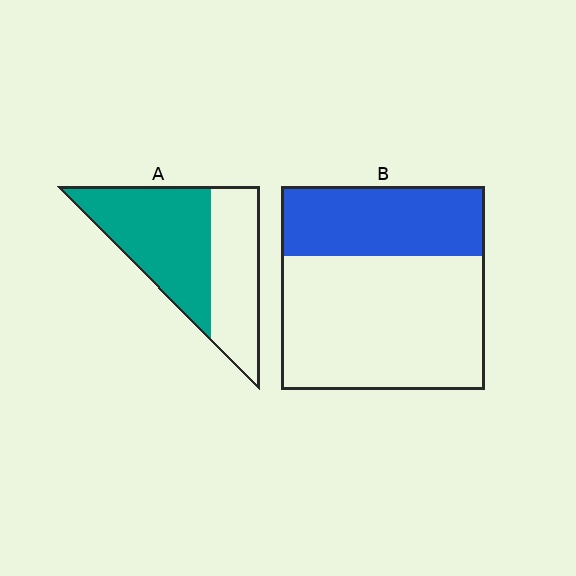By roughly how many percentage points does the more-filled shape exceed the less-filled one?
By roughly 25 percentage points (A over B).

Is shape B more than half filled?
No.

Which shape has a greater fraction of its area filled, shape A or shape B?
Shape A.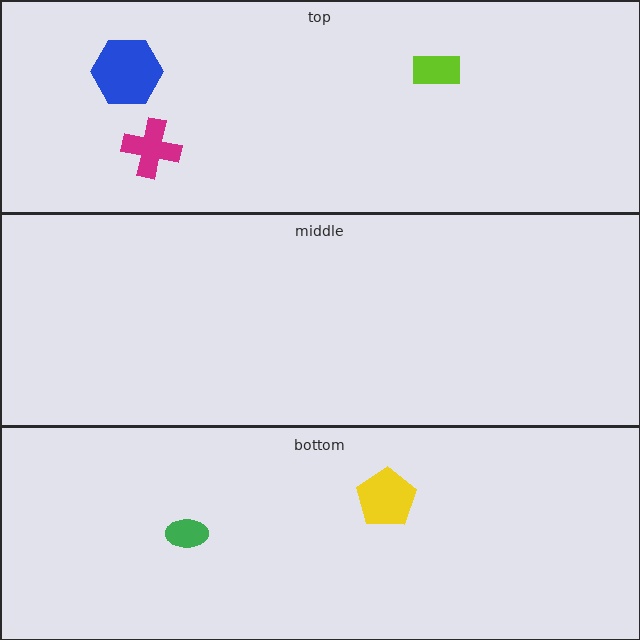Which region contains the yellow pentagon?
The bottom region.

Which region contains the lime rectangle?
The top region.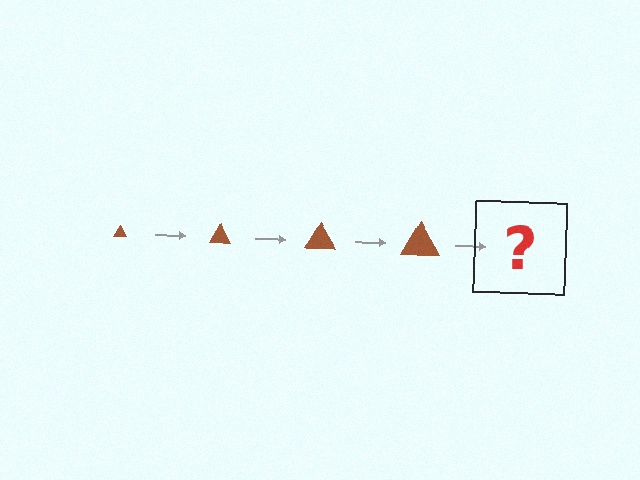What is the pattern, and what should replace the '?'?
The pattern is that the triangle gets progressively larger each step. The '?' should be a brown triangle, larger than the previous one.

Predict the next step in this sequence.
The next step is a brown triangle, larger than the previous one.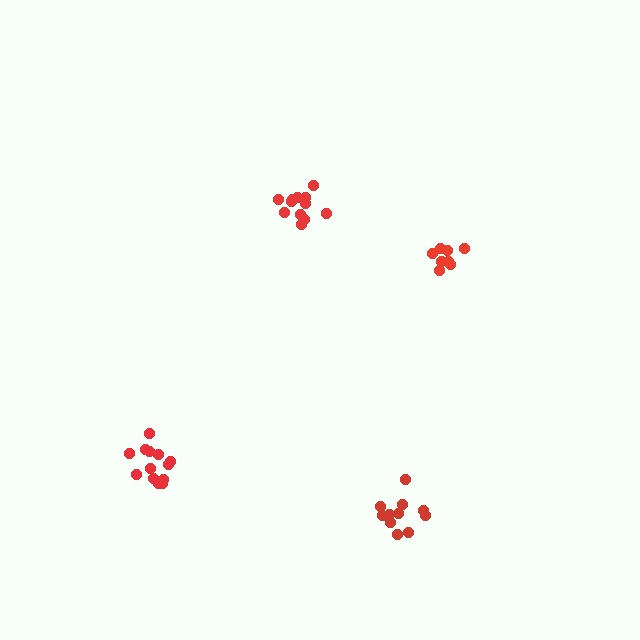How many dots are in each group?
Group 1: 8 dots, Group 2: 12 dots, Group 3: 13 dots, Group 4: 11 dots (44 total).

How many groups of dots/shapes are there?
There are 4 groups.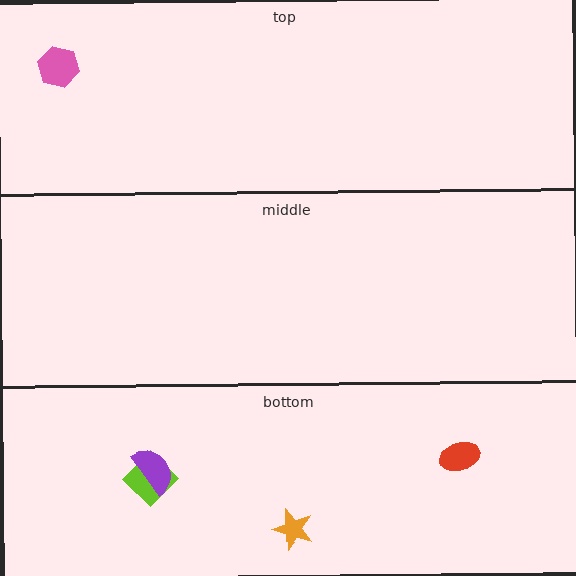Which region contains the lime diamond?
The bottom region.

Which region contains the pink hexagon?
The top region.